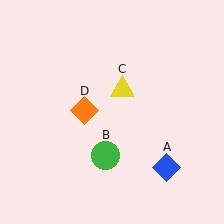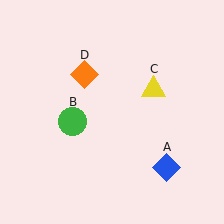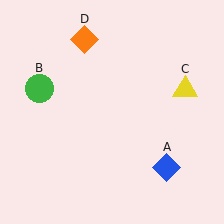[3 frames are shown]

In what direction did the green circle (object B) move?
The green circle (object B) moved up and to the left.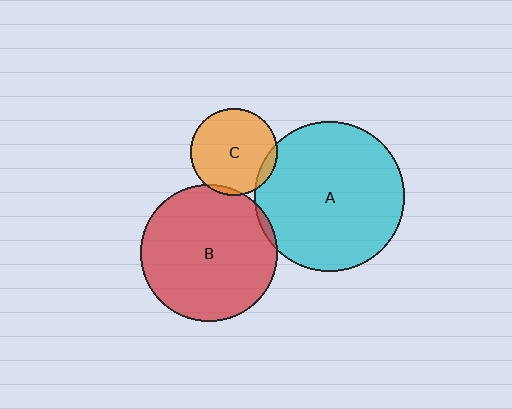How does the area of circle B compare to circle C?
Approximately 2.5 times.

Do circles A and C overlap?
Yes.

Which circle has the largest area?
Circle A (cyan).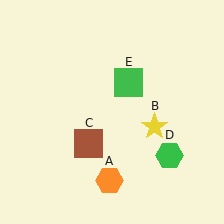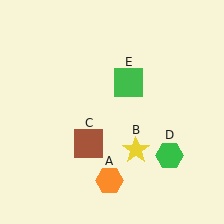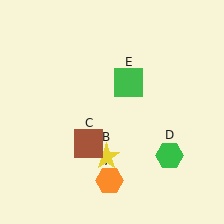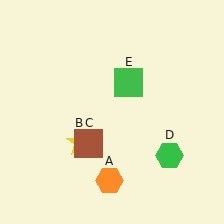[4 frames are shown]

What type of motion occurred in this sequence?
The yellow star (object B) rotated clockwise around the center of the scene.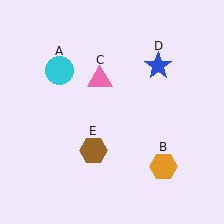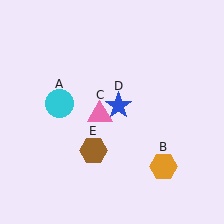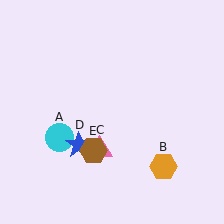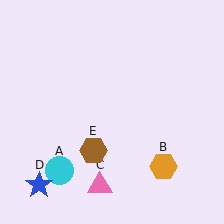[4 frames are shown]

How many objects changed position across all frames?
3 objects changed position: cyan circle (object A), pink triangle (object C), blue star (object D).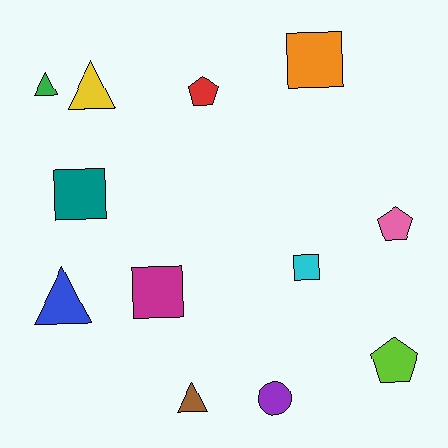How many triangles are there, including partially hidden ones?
There are 4 triangles.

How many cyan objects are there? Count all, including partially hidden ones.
There is 1 cyan object.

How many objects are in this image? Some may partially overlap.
There are 12 objects.